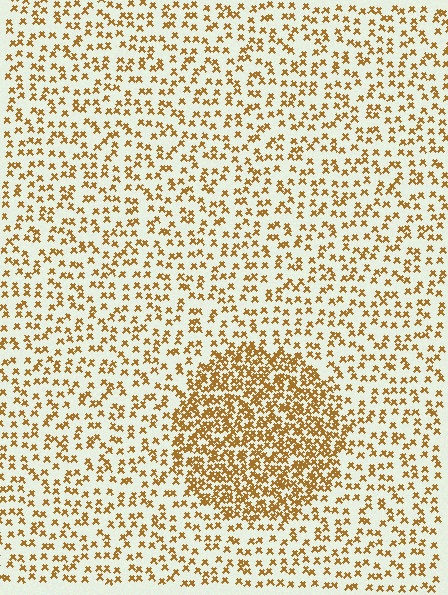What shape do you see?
I see a circle.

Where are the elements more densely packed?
The elements are more densely packed inside the circle boundary.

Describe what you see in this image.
The image contains small brown elements arranged at two different densities. A circle-shaped region is visible where the elements are more densely packed than the surrounding area.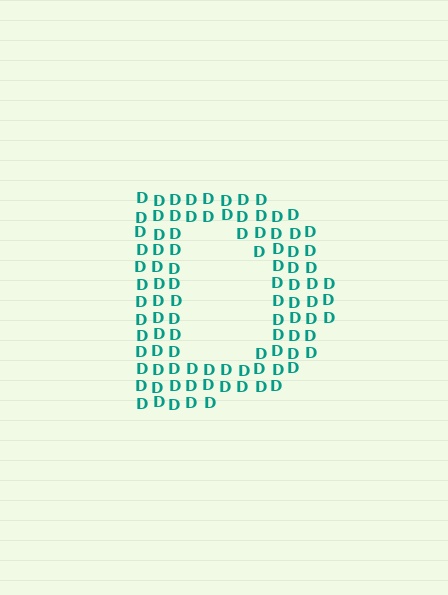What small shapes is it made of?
It is made of small letter D's.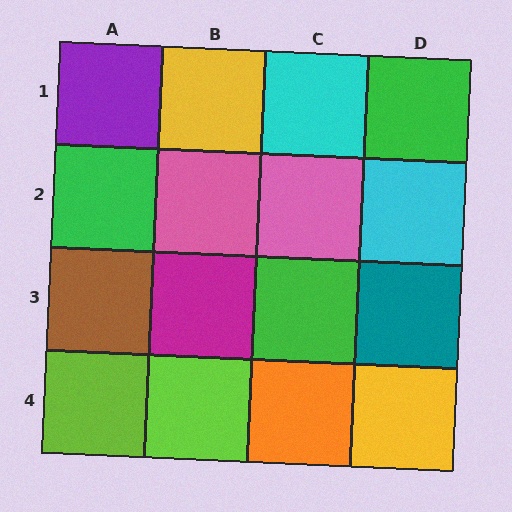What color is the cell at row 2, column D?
Cyan.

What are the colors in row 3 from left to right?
Brown, magenta, green, teal.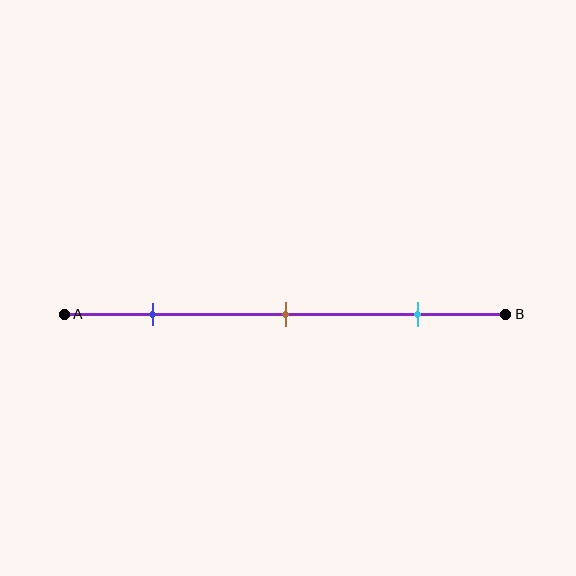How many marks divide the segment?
There are 3 marks dividing the segment.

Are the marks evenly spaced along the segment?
Yes, the marks are approximately evenly spaced.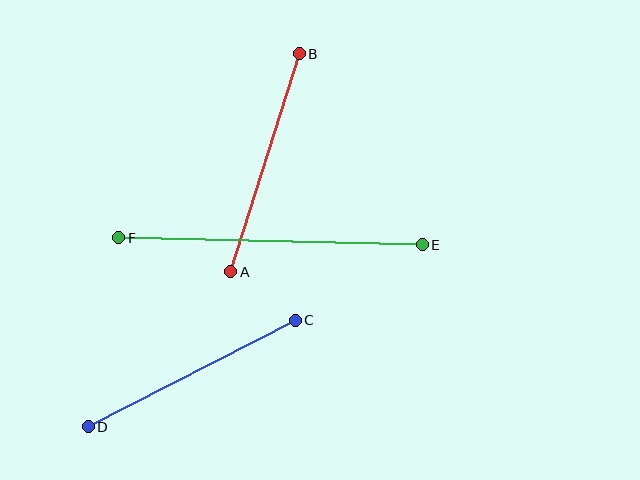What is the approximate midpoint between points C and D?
The midpoint is at approximately (192, 373) pixels.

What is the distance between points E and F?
The distance is approximately 304 pixels.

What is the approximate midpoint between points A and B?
The midpoint is at approximately (265, 163) pixels.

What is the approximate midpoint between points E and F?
The midpoint is at approximately (270, 241) pixels.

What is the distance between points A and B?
The distance is approximately 229 pixels.